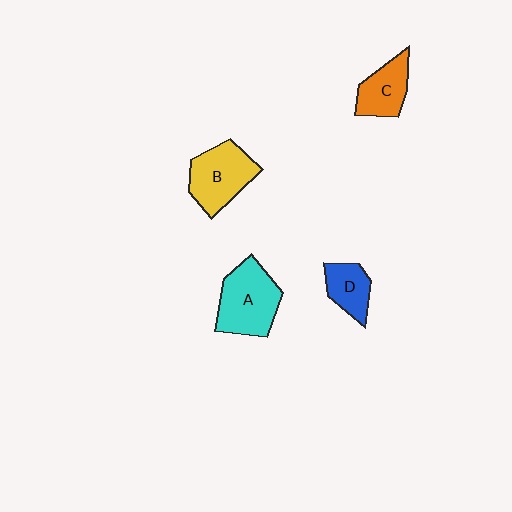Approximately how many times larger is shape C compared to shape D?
Approximately 1.2 times.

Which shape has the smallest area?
Shape D (blue).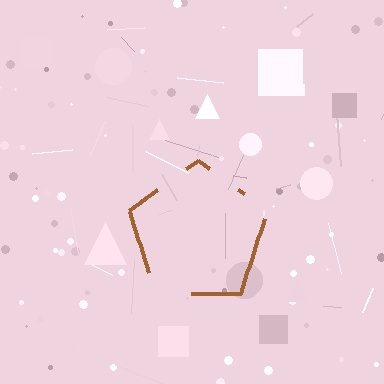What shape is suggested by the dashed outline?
The dashed outline suggests a pentagon.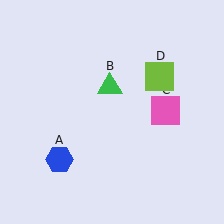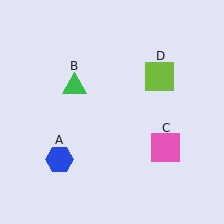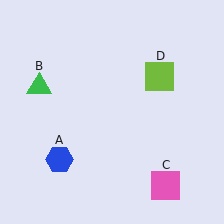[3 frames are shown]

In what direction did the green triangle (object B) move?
The green triangle (object B) moved left.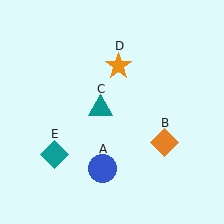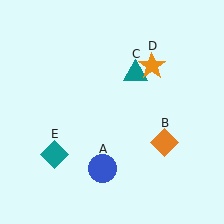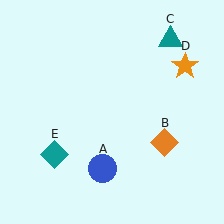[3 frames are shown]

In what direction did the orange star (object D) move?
The orange star (object D) moved right.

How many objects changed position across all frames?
2 objects changed position: teal triangle (object C), orange star (object D).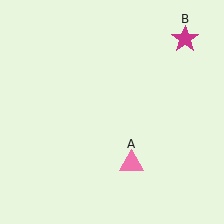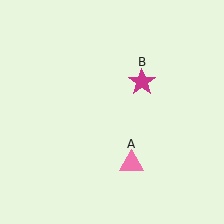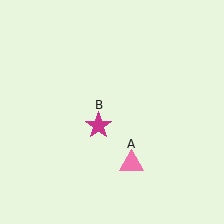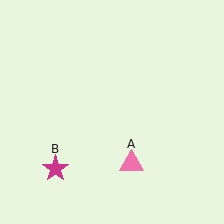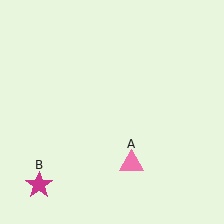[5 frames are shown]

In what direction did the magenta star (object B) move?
The magenta star (object B) moved down and to the left.